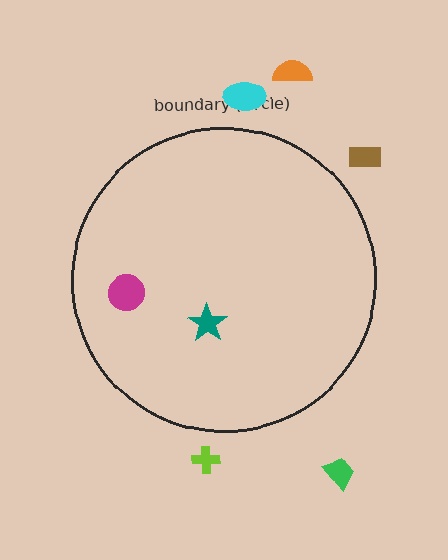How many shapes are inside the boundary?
2 inside, 5 outside.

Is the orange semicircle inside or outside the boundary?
Outside.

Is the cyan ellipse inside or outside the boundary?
Outside.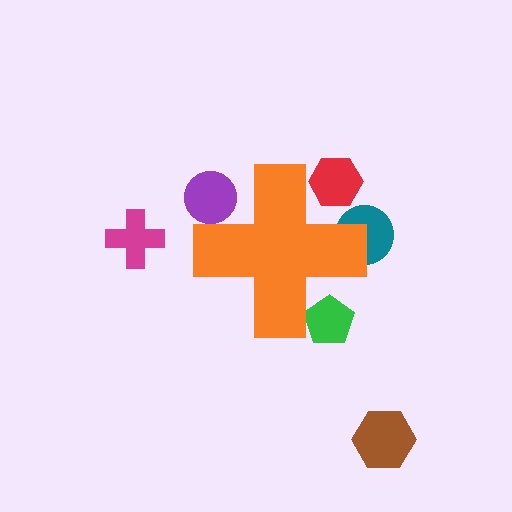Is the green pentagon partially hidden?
Yes, the green pentagon is partially hidden behind the orange cross.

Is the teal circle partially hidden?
Yes, the teal circle is partially hidden behind the orange cross.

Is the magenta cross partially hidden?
No, the magenta cross is fully visible.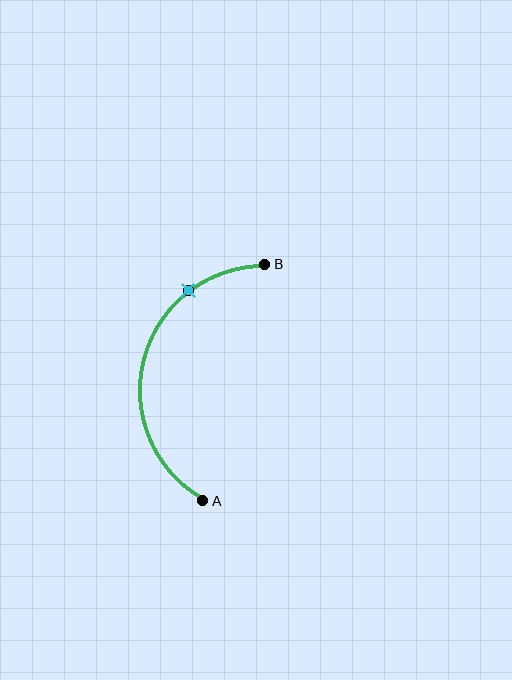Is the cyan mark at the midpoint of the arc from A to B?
No. The cyan mark lies on the arc but is closer to endpoint B. The arc midpoint would be at the point on the curve equidistant along the arc from both A and B.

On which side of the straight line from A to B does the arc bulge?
The arc bulges to the left of the straight line connecting A and B.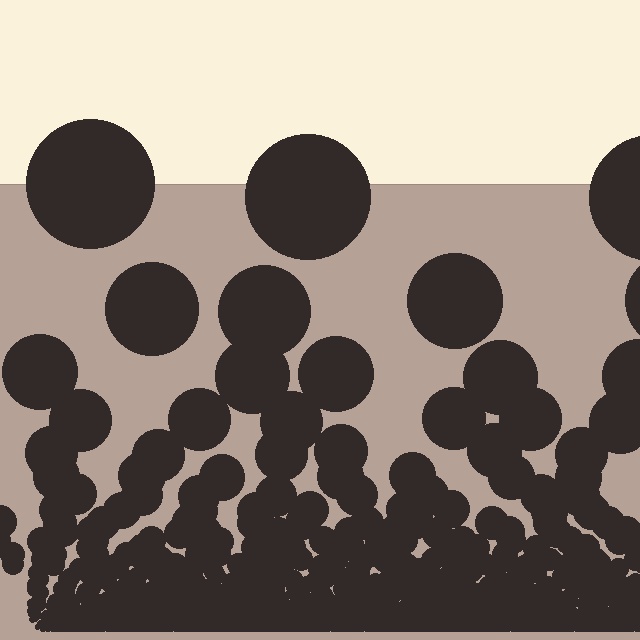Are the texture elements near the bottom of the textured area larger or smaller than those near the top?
Smaller. The gradient is inverted — elements near the bottom are smaller and denser.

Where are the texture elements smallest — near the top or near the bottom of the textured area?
Near the bottom.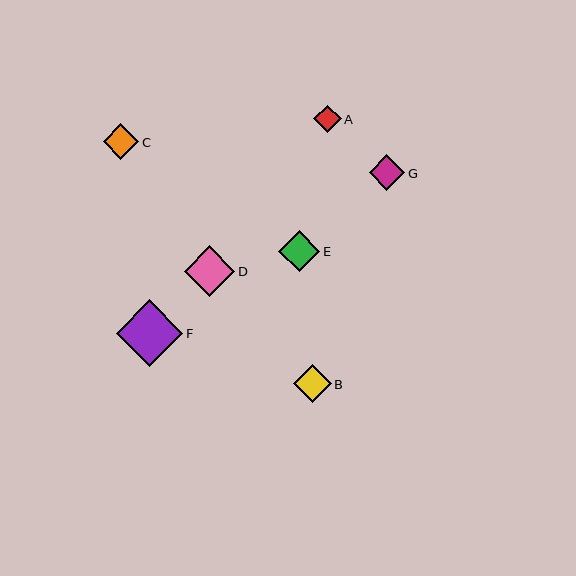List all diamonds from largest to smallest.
From largest to smallest: F, D, E, B, C, G, A.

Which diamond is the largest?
Diamond F is the largest with a size of approximately 67 pixels.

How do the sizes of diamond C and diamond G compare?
Diamond C and diamond G are approximately the same size.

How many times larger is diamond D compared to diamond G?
Diamond D is approximately 1.4 times the size of diamond G.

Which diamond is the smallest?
Diamond A is the smallest with a size of approximately 28 pixels.